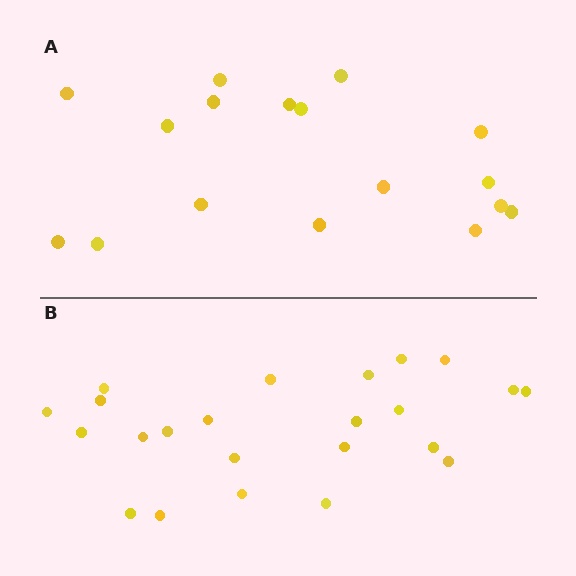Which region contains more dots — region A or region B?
Region B (the bottom region) has more dots.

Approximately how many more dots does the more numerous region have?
Region B has about 6 more dots than region A.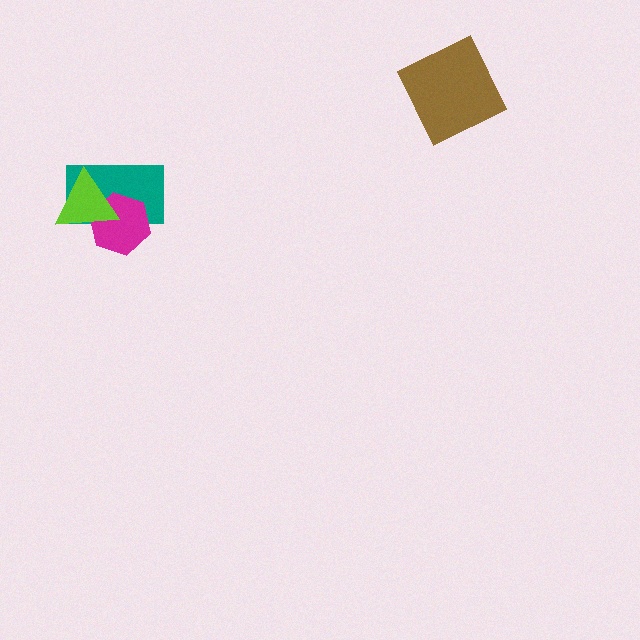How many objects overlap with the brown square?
0 objects overlap with the brown square.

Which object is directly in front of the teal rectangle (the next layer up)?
The magenta hexagon is directly in front of the teal rectangle.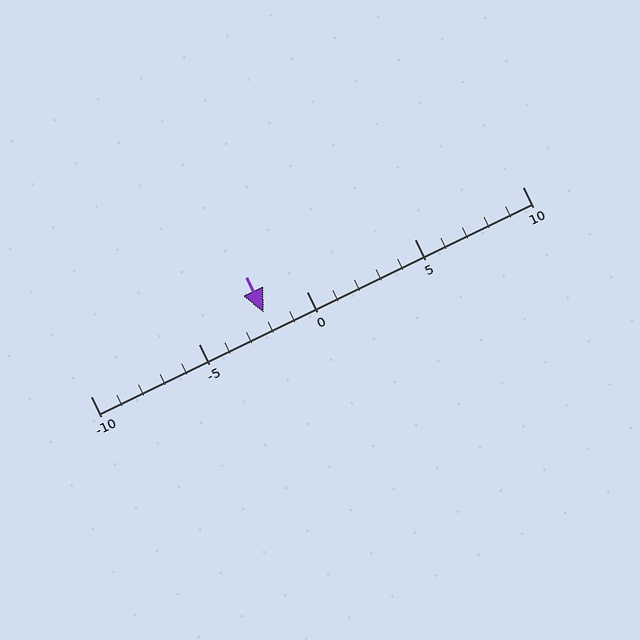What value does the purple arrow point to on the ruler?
The purple arrow points to approximately -2.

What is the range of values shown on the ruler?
The ruler shows values from -10 to 10.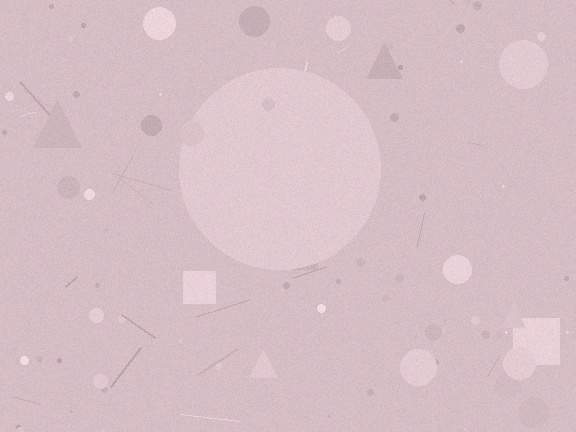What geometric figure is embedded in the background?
A circle is embedded in the background.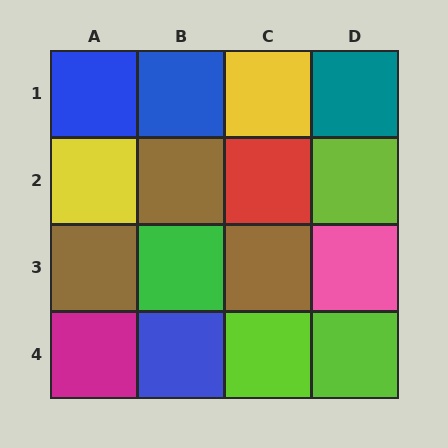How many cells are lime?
3 cells are lime.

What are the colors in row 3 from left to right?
Brown, green, brown, pink.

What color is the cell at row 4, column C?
Lime.